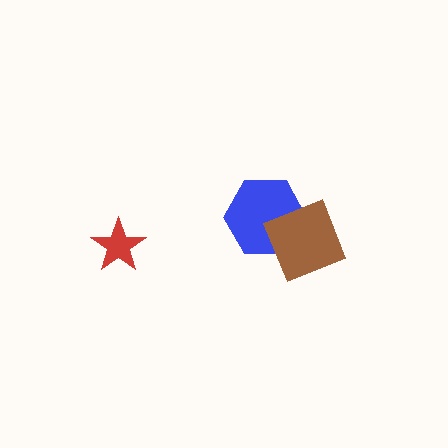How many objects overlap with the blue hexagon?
1 object overlaps with the blue hexagon.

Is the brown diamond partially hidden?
No, no other shape covers it.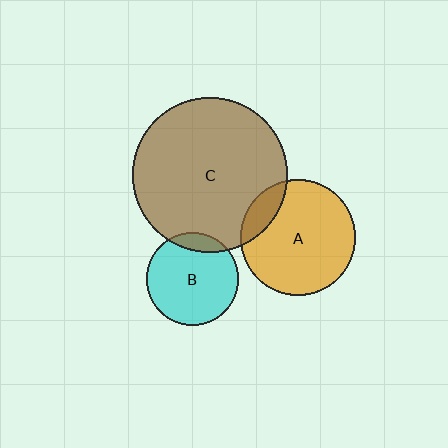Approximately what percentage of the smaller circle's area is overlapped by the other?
Approximately 10%.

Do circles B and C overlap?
Yes.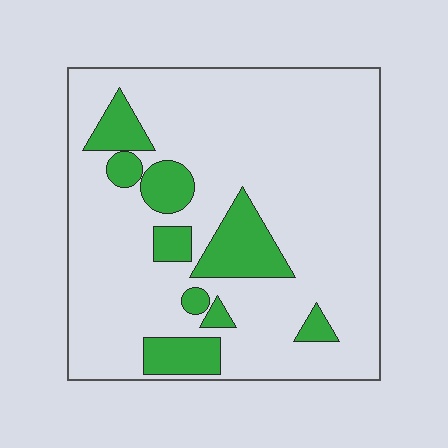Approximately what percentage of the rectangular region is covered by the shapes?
Approximately 20%.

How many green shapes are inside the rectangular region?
9.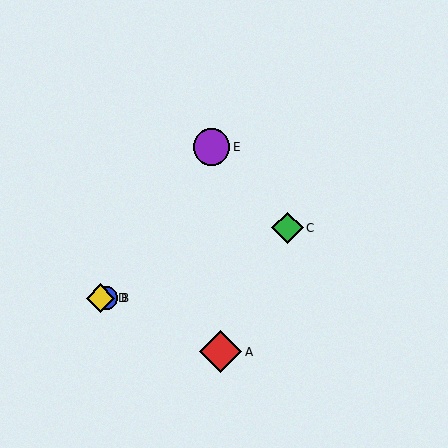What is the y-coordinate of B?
Object B is at y≈298.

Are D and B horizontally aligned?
Yes, both are at y≈298.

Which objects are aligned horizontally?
Objects B, D are aligned horizontally.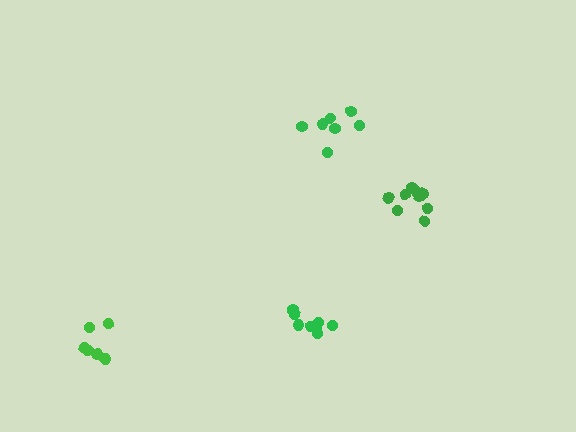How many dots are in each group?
Group 1: 9 dots, Group 2: 7 dots, Group 3: 8 dots, Group 4: 7 dots (31 total).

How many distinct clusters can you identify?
There are 4 distinct clusters.